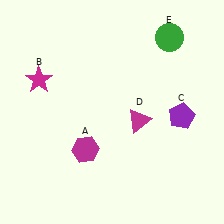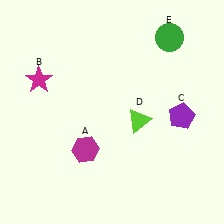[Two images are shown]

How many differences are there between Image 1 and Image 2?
There is 1 difference between the two images.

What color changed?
The triangle (D) changed from magenta in Image 1 to lime in Image 2.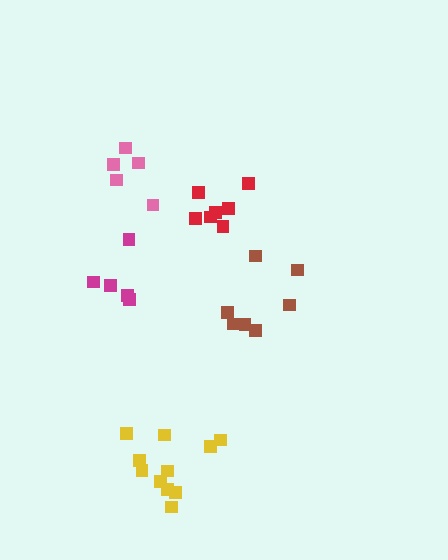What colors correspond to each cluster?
The clusters are colored: red, brown, magenta, yellow, pink.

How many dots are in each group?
Group 1: 7 dots, Group 2: 7 dots, Group 3: 5 dots, Group 4: 11 dots, Group 5: 5 dots (35 total).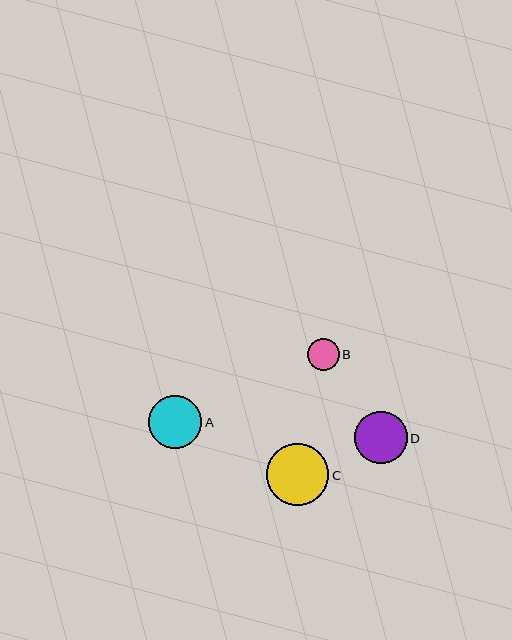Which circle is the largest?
Circle C is the largest with a size of approximately 62 pixels.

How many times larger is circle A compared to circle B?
Circle A is approximately 1.7 times the size of circle B.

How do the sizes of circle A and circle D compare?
Circle A and circle D are approximately the same size.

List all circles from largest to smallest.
From largest to smallest: C, A, D, B.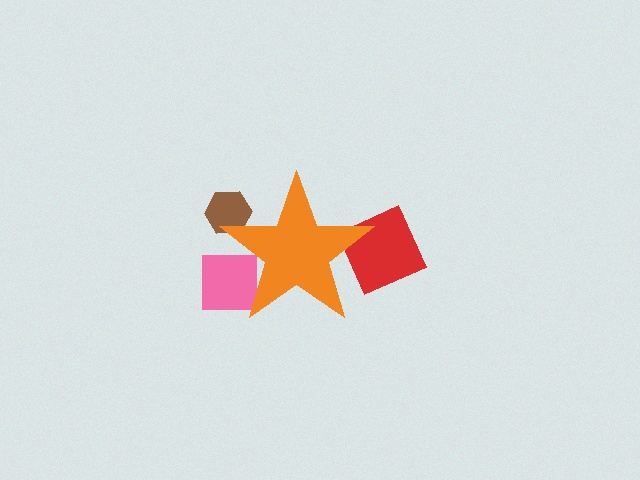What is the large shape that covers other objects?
An orange star.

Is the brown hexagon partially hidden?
Yes, the brown hexagon is partially hidden behind the orange star.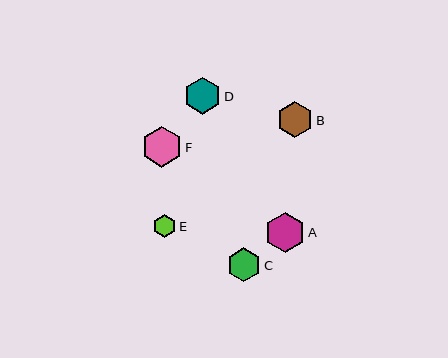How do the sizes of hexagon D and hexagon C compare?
Hexagon D and hexagon C are approximately the same size.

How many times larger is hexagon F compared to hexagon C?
Hexagon F is approximately 1.2 times the size of hexagon C.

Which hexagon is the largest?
Hexagon F is the largest with a size of approximately 41 pixels.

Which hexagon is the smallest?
Hexagon E is the smallest with a size of approximately 23 pixels.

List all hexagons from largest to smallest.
From largest to smallest: F, A, B, D, C, E.